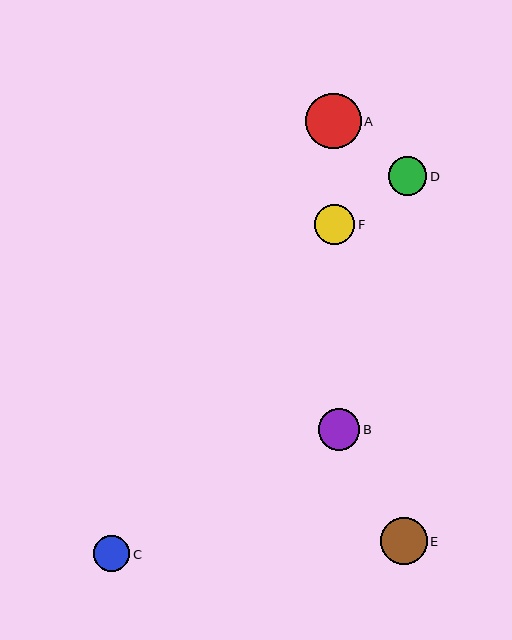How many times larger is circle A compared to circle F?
Circle A is approximately 1.4 times the size of circle F.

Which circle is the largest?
Circle A is the largest with a size of approximately 56 pixels.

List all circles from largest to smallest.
From largest to smallest: A, E, B, F, D, C.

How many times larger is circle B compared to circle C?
Circle B is approximately 1.1 times the size of circle C.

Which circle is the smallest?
Circle C is the smallest with a size of approximately 36 pixels.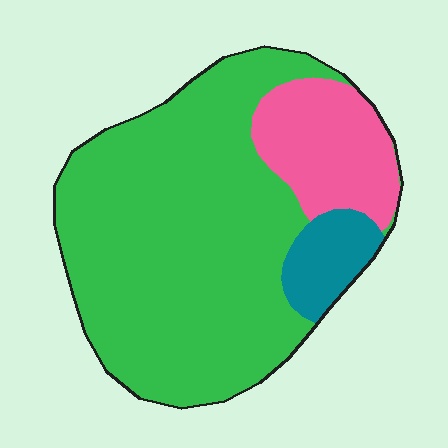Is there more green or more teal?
Green.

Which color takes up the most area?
Green, at roughly 75%.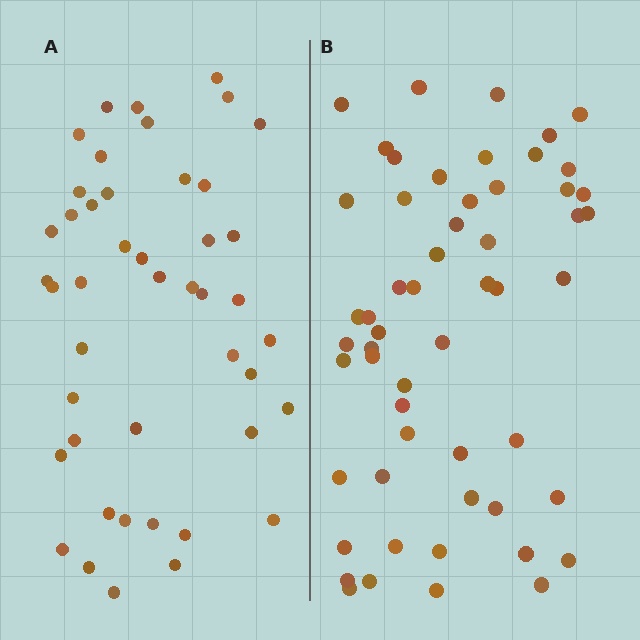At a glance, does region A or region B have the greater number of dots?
Region B (the right region) has more dots.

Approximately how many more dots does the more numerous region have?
Region B has roughly 10 or so more dots than region A.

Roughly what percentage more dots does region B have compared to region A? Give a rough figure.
About 20% more.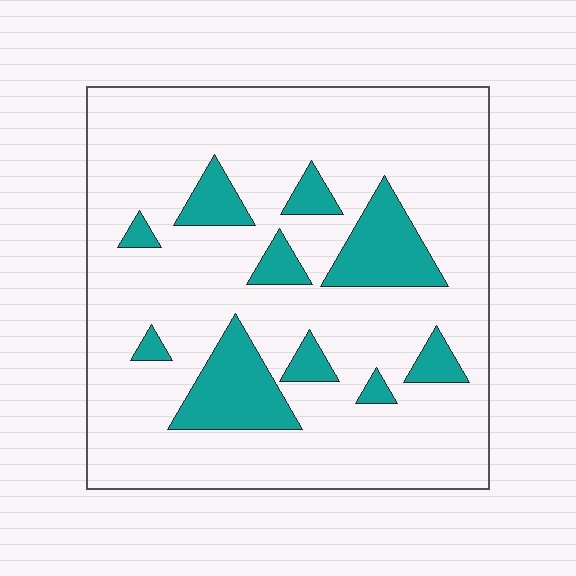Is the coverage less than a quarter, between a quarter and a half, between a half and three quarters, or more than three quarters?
Less than a quarter.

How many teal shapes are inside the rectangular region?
10.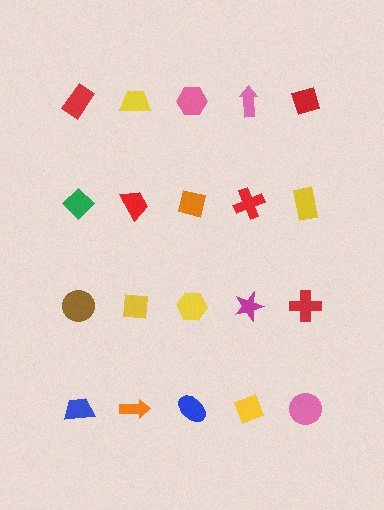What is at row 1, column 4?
A pink arrow.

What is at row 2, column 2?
A red trapezoid.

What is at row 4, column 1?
A blue trapezoid.